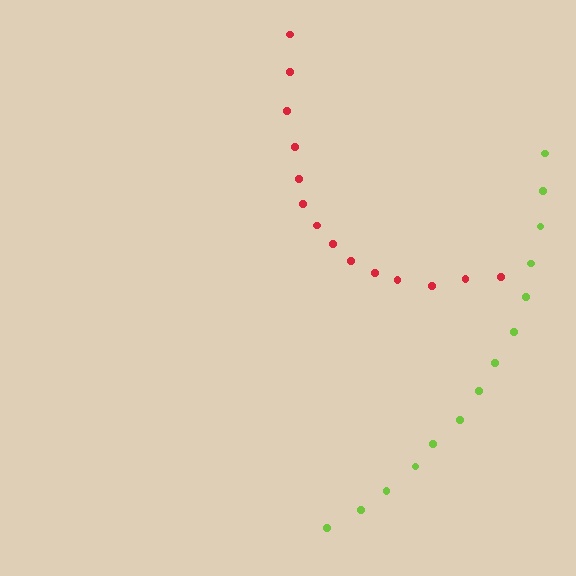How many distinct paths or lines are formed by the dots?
There are 2 distinct paths.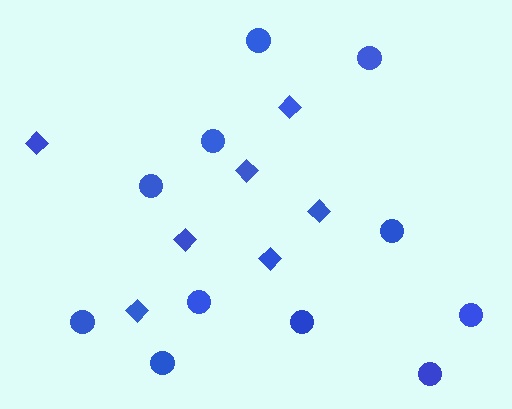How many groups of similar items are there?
There are 2 groups: one group of diamonds (7) and one group of circles (11).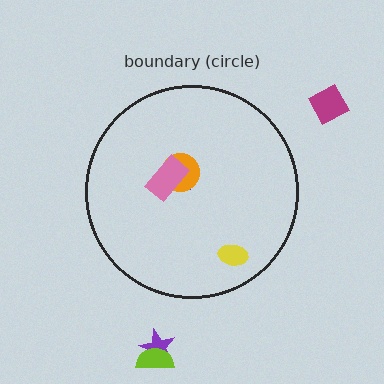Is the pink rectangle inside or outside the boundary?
Inside.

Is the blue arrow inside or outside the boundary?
Inside.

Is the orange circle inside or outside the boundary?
Inside.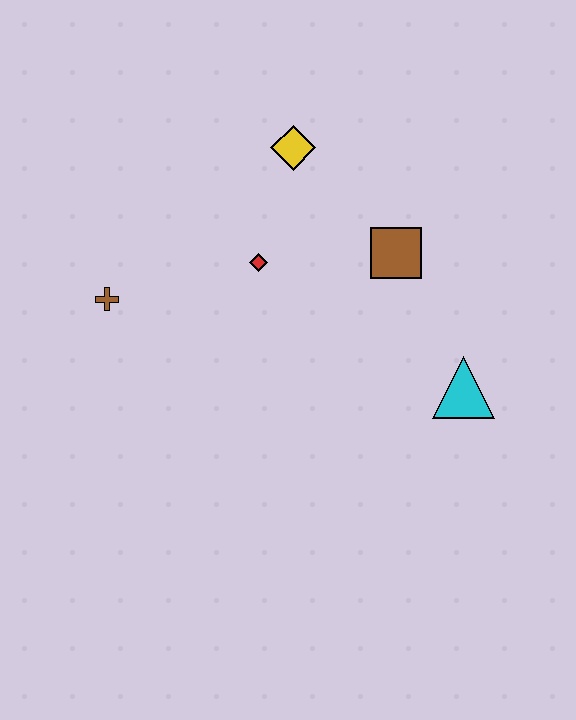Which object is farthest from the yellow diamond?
The cyan triangle is farthest from the yellow diamond.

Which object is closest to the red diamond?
The yellow diamond is closest to the red diamond.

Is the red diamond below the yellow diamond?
Yes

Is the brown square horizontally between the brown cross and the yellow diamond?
No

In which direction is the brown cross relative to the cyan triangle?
The brown cross is to the left of the cyan triangle.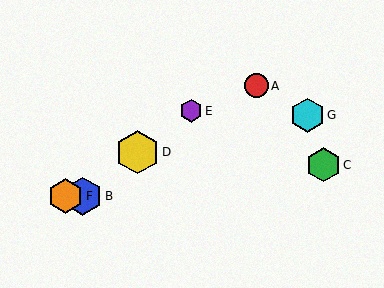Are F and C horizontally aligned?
No, F is at y≈196 and C is at y≈165.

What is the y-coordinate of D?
Object D is at y≈152.